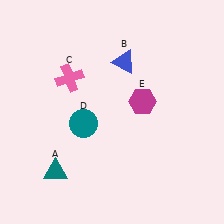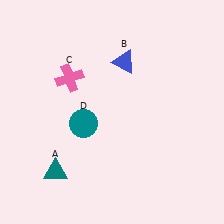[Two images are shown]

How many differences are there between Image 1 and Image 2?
There is 1 difference between the two images.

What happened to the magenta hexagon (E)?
The magenta hexagon (E) was removed in Image 2. It was in the top-right area of Image 1.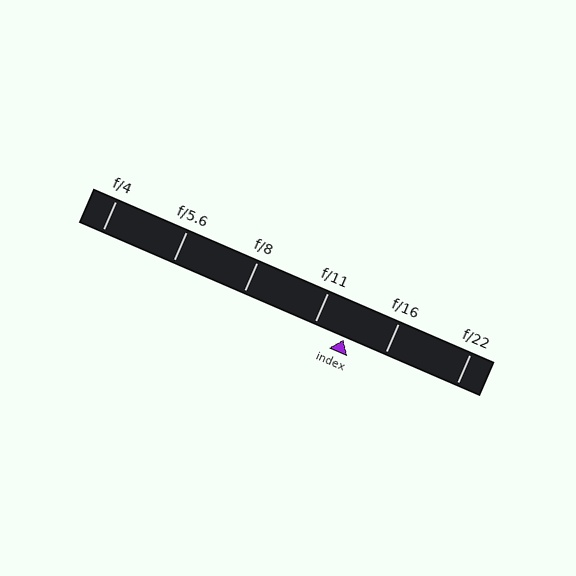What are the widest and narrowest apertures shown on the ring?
The widest aperture shown is f/4 and the narrowest is f/22.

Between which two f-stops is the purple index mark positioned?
The index mark is between f/11 and f/16.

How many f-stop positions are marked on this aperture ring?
There are 6 f-stop positions marked.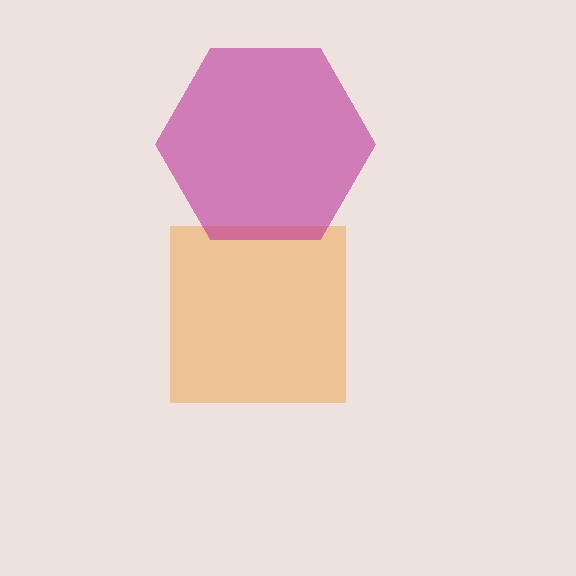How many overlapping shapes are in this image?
There are 2 overlapping shapes in the image.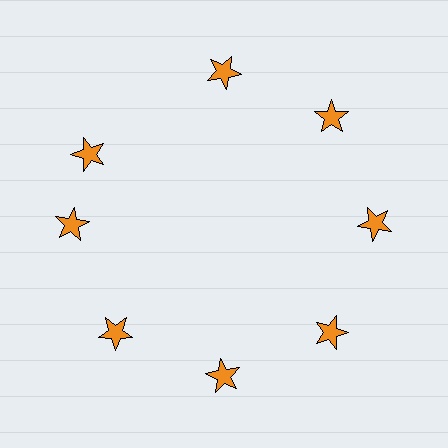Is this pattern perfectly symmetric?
No. The 8 orange stars are arranged in a ring, but one element near the 10 o'clock position is rotated out of alignment along the ring, breaking the 8-fold rotational symmetry.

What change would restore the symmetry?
The symmetry would be restored by rotating it back into even spacing with its neighbors so that all 8 stars sit at equal angles and equal distance from the center.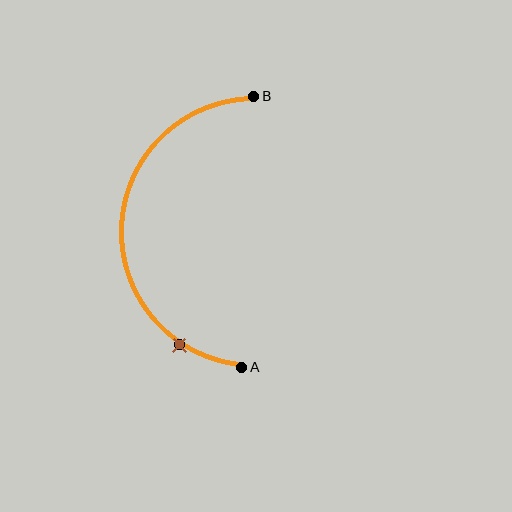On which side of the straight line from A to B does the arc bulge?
The arc bulges to the left of the straight line connecting A and B.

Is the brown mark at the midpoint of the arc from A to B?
No. The brown mark lies on the arc but is closer to endpoint A. The arc midpoint would be at the point on the curve equidistant along the arc from both A and B.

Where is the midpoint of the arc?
The arc midpoint is the point on the curve farthest from the straight line joining A and B. It sits to the left of that line.